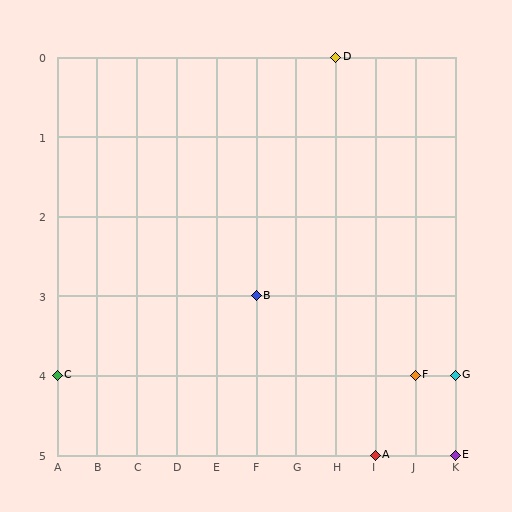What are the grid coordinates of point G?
Point G is at grid coordinates (K, 4).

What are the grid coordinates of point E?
Point E is at grid coordinates (K, 5).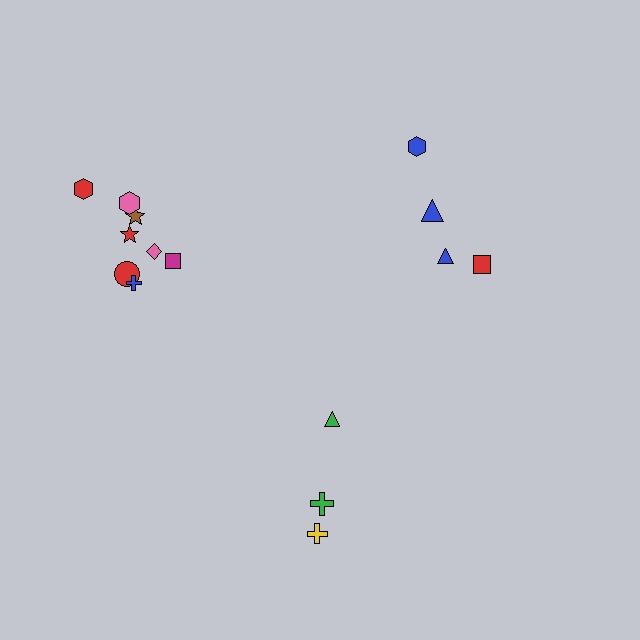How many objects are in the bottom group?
There are 3 objects.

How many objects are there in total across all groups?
There are 15 objects.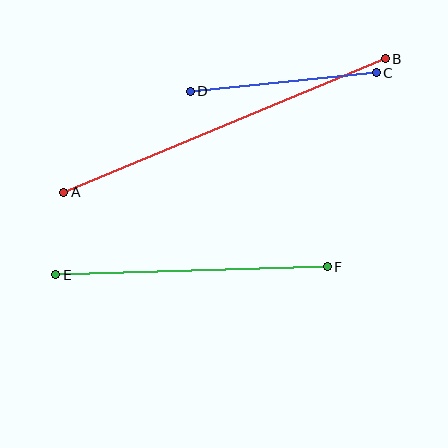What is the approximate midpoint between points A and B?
The midpoint is at approximately (224, 125) pixels.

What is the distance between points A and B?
The distance is approximately 348 pixels.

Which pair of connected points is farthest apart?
Points A and B are farthest apart.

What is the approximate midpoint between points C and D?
The midpoint is at approximately (283, 82) pixels.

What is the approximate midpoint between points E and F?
The midpoint is at approximately (192, 271) pixels.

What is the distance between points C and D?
The distance is approximately 187 pixels.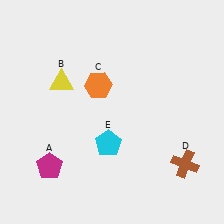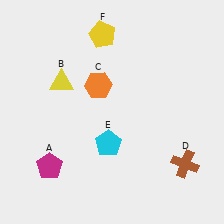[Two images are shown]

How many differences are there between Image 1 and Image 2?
There is 1 difference between the two images.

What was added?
A yellow pentagon (F) was added in Image 2.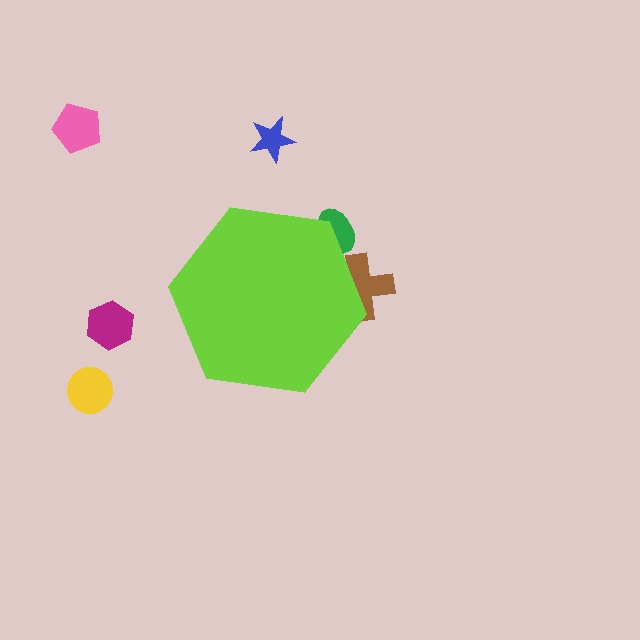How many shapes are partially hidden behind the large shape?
2 shapes are partially hidden.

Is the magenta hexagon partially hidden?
No, the magenta hexagon is fully visible.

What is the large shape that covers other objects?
A lime hexagon.